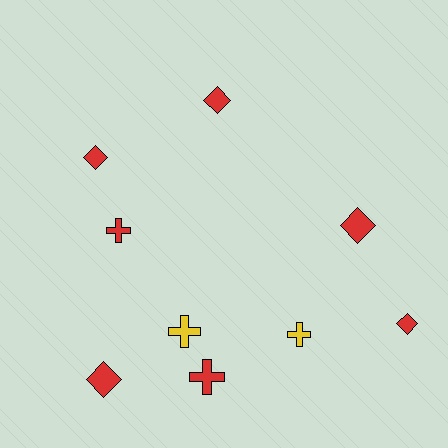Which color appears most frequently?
Red, with 7 objects.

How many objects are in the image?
There are 9 objects.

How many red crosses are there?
There are 2 red crosses.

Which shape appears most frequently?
Diamond, with 5 objects.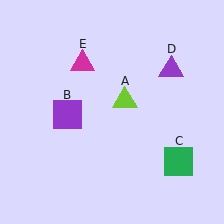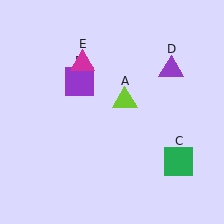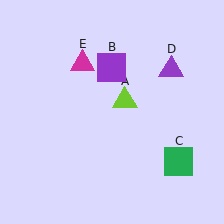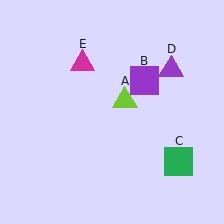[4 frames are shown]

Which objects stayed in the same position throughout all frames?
Lime triangle (object A) and green square (object C) and purple triangle (object D) and magenta triangle (object E) remained stationary.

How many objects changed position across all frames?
1 object changed position: purple square (object B).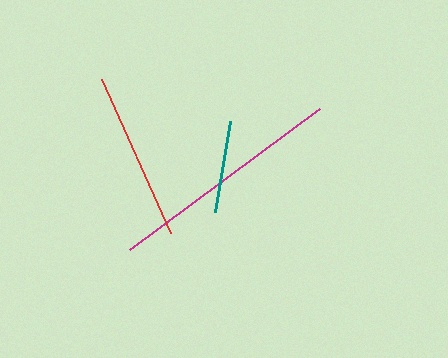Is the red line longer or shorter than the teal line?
The red line is longer than the teal line.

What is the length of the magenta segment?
The magenta segment is approximately 237 pixels long.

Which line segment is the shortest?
The teal line is the shortest at approximately 92 pixels.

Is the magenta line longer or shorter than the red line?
The magenta line is longer than the red line.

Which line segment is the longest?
The magenta line is the longest at approximately 237 pixels.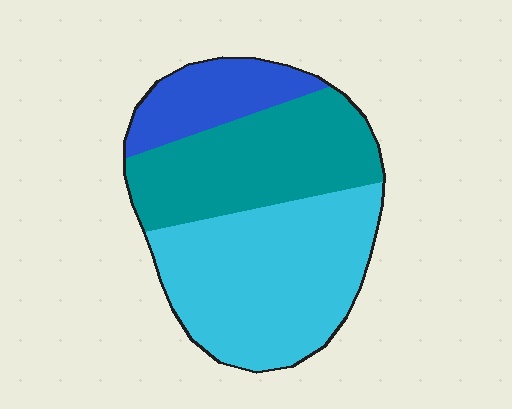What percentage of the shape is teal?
Teal takes up between a quarter and a half of the shape.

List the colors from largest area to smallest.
From largest to smallest: cyan, teal, blue.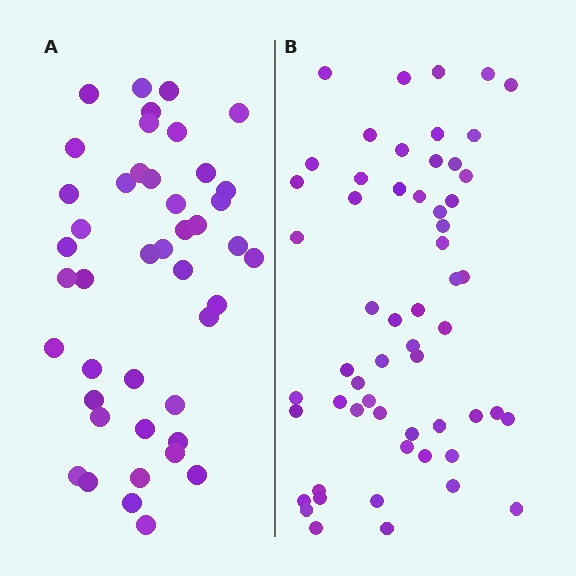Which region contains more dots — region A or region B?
Region B (the right region) has more dots.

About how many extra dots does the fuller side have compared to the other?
Region B has approximately 15 more dots than region A.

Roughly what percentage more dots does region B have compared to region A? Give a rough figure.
About 30% more.